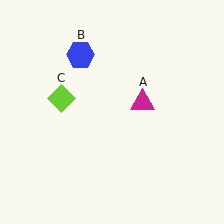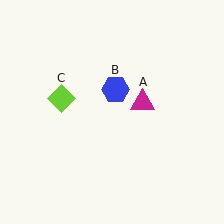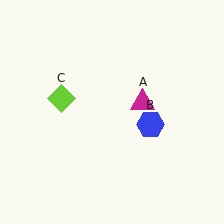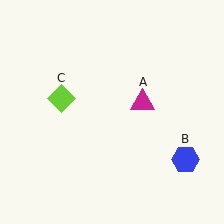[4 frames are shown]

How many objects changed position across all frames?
1 object changed position: blue hexagon (object B).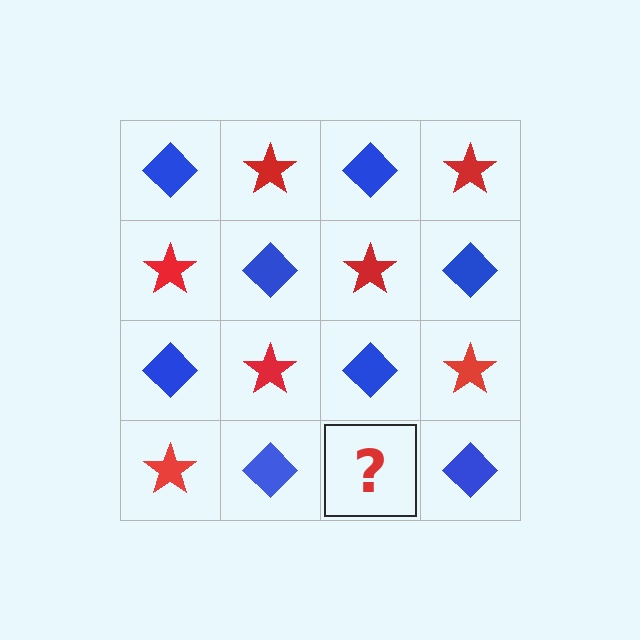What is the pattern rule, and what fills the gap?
The rule is that it alternates blue diamond and red star in a checkerboard pattern. The gap should be filled with a red star.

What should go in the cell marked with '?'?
The missing cell should contain a red star.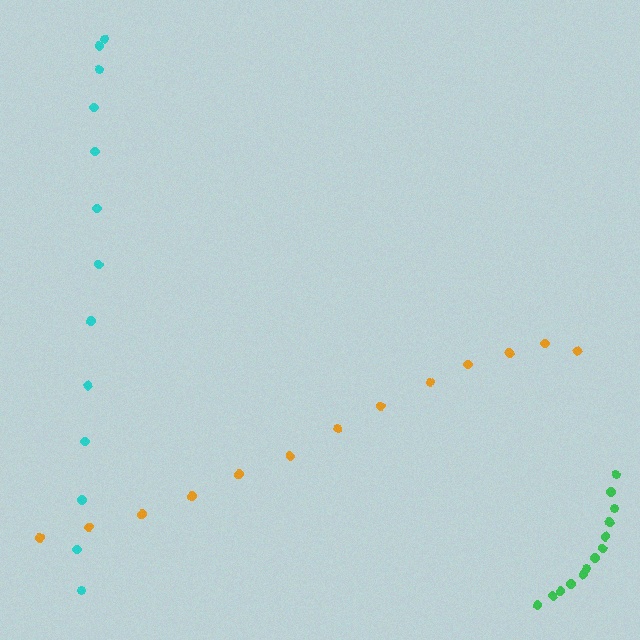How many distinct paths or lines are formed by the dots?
There are 3 distinct paths.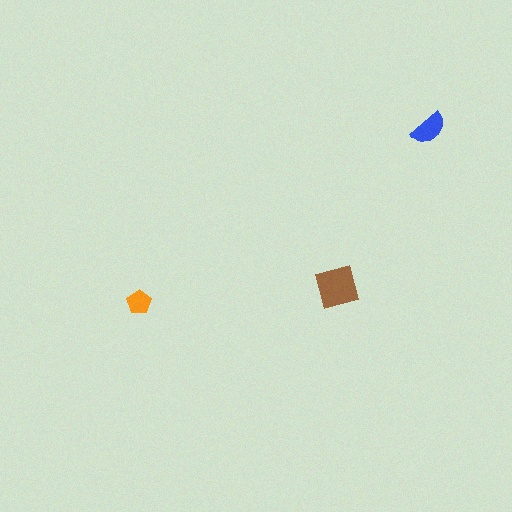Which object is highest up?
The blue semicircle is topmost.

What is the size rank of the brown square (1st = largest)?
1st.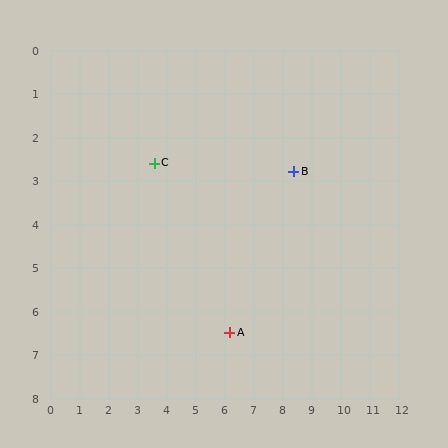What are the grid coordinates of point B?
Point B is at approximately (8.4, 2.8).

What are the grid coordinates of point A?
Point A is at approximately (6.2, 6.5).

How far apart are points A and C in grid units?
Points A and C are about 4.7 grid units apart.